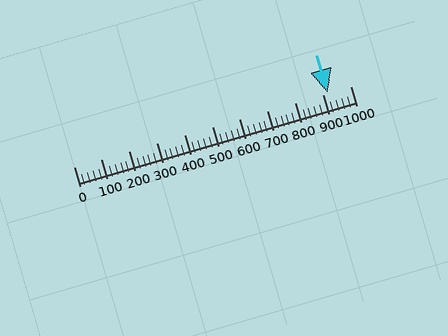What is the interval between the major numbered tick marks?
The major tick marks are spaced 100 units apart.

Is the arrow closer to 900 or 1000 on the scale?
The arrow is closer to 900.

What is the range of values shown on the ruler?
The ruler shows values from 0 to 1000.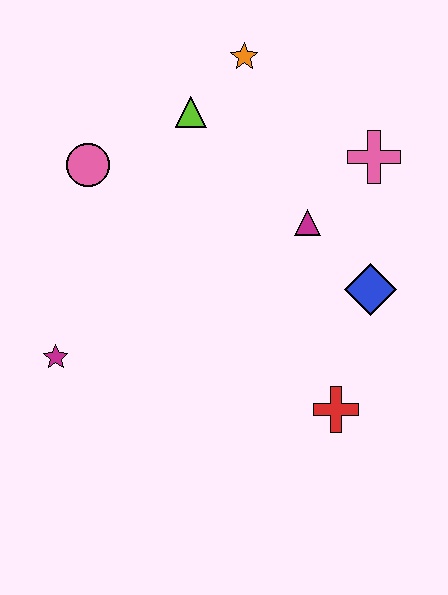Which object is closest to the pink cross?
The magenta triangle is closest to the pink cross.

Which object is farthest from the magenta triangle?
The magenta star is farthest from the magenta triangle.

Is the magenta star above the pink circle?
No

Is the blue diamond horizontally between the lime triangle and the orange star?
No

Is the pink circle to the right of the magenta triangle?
No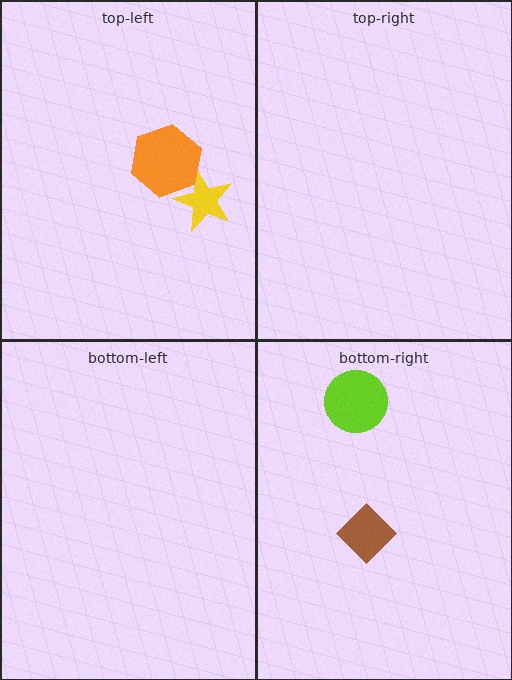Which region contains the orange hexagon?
The top-left region.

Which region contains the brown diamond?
The bottom-right region.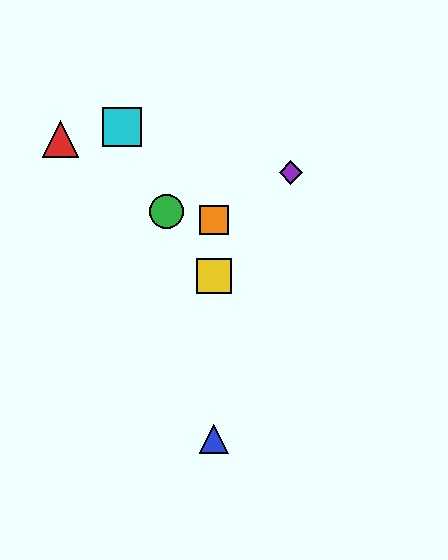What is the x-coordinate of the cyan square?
The cyan square is at x≈122.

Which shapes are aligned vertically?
The blue triangle, the yellow square, the orange square are aligned vertically.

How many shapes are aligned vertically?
3 shapes (the blue triangle, the yellow square, the orange square) are aligned vertically.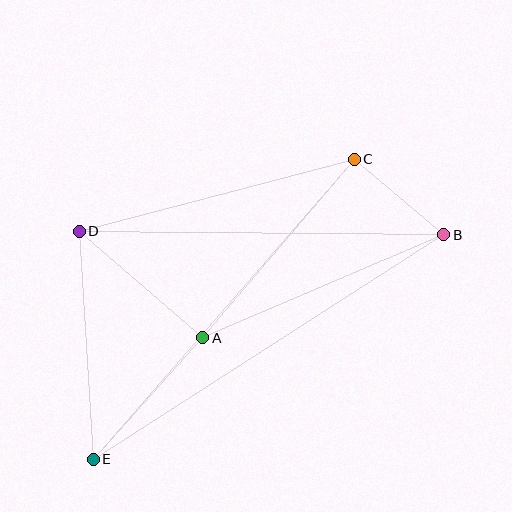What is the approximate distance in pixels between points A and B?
The distance between A and B is approximately 262 pixels.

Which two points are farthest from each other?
Points B and E are farthest from each other.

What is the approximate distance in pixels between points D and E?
The distance between D and E is approximately 228 pixels.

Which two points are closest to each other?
Points B and C are closest to each other.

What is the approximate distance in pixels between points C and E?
The distance between C and E is approximately 397 pixels.